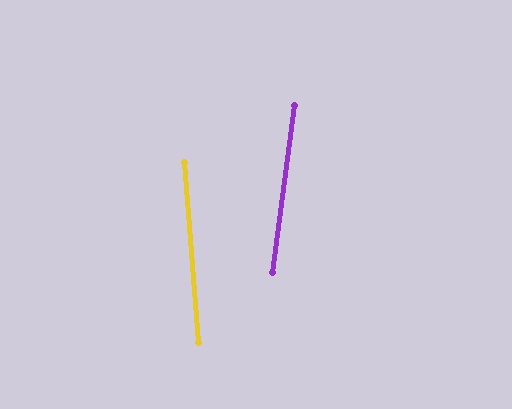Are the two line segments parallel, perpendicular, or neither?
Neither parallel nor perpendicular — they differ by about 12°.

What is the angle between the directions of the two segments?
Approximately 12 degrees.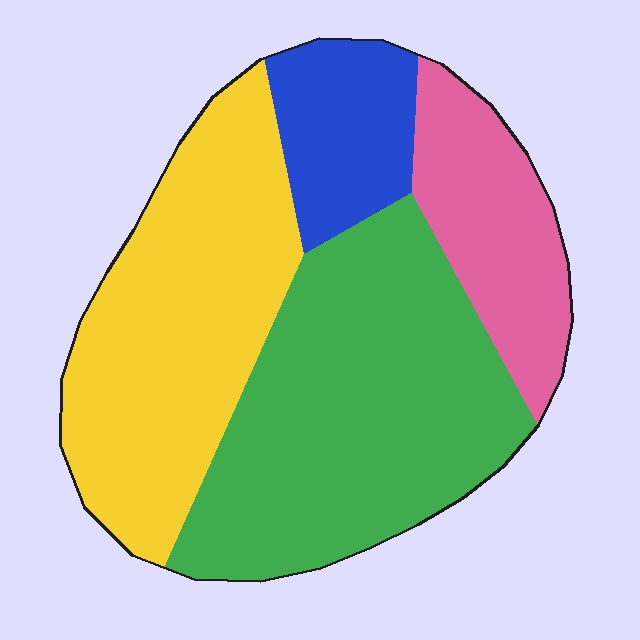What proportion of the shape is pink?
Pink covers roughly 15% of the shape.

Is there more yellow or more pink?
Yellow.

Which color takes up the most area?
Green, at roughly 40%.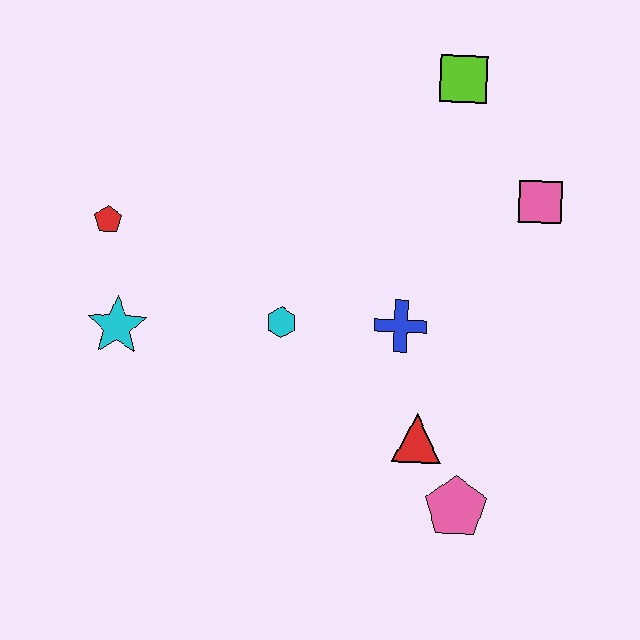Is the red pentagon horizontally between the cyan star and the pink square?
No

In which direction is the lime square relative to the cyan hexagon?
The lime square is above the cyan hexagon.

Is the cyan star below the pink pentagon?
No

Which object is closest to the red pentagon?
The cyan star is closest to the red pentagon.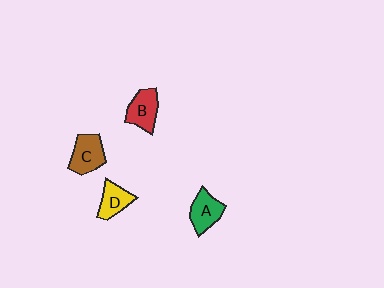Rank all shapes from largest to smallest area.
From largest to smallest: C (brown), B (red), A (green), D (yellow).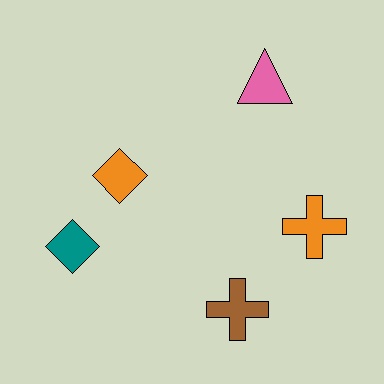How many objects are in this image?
There are 5 objects.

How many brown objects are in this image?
There is 1 brown object.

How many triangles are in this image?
There is 1 triangle.